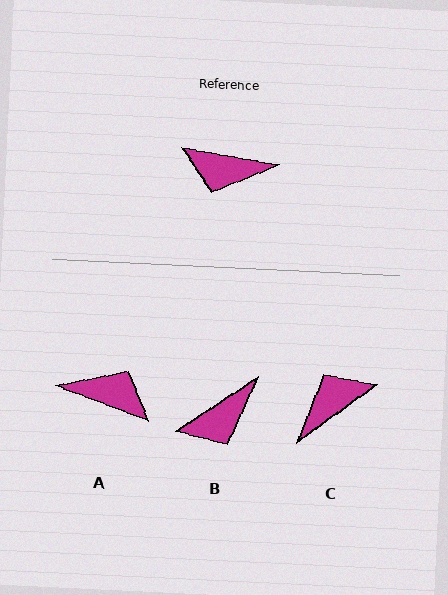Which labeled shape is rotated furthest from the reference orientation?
A, about 169 degrees away.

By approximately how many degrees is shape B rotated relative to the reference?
Approximately 44 degrees counter-clockwise.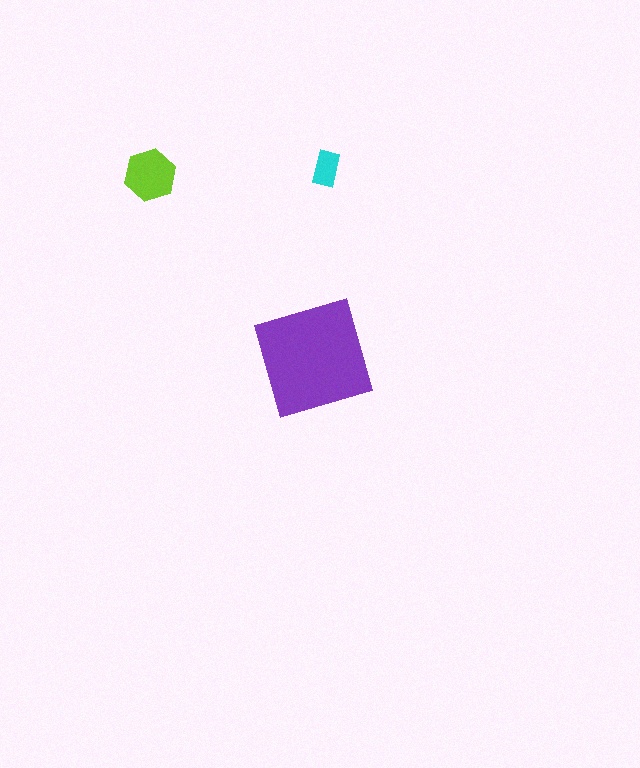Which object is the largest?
The purple square.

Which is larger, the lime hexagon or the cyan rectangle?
The lime hexagon.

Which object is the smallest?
The cyan rectangle.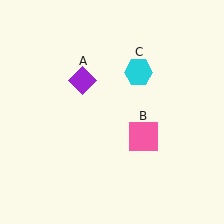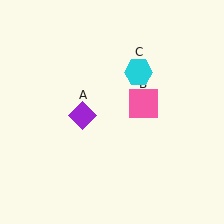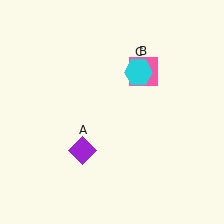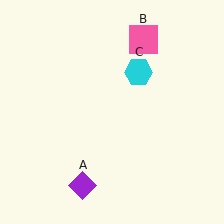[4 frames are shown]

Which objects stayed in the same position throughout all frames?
Cyan hexagon (object C) remained stationary.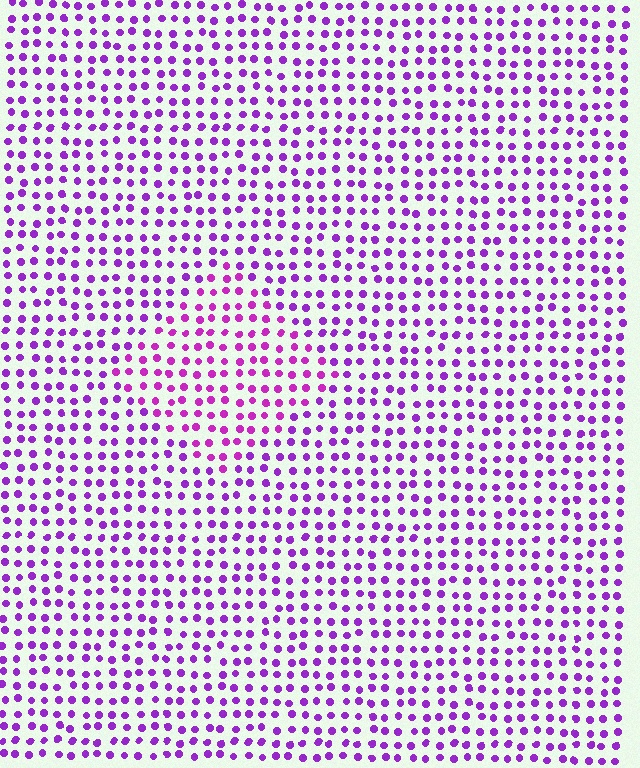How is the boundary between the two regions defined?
The boundary is defined purely by a slight shift in hue (about 22 degrees). Spacing, size, and orientation are identical on both sides.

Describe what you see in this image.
The image is filled with small purple elements in a uniform arrangement. A diamond-shaped region is visible where the elements are tinted to a slightly different hue, forming a subtle color boundary.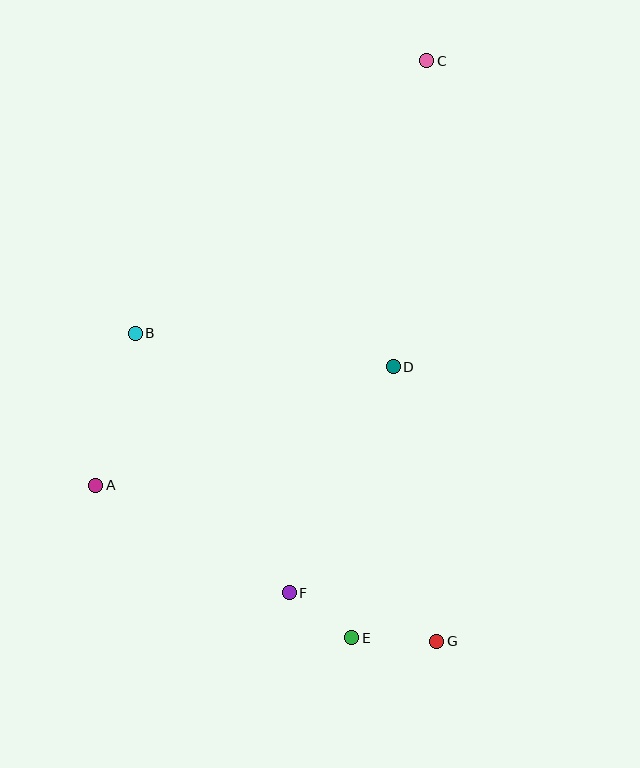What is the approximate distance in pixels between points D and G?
The distance between D and G is approximately 278 pixels.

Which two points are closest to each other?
Points E and F are closest to each other.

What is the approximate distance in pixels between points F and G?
The distance between F and G is approximately 155 pixels.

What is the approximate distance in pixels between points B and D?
The distance between B and D is approximately 260 pixels.